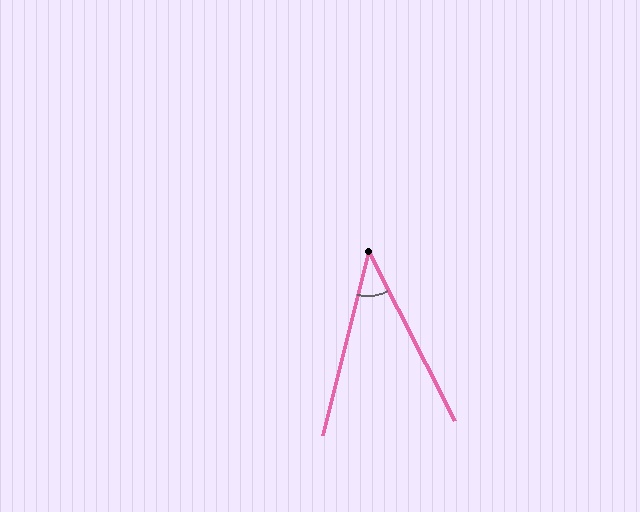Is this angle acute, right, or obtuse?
It is acute.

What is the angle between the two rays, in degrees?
Approximately 41 degrees.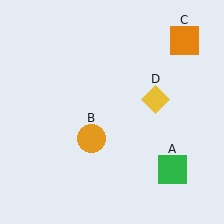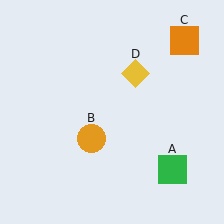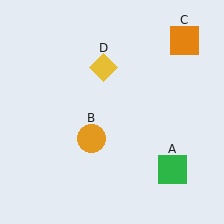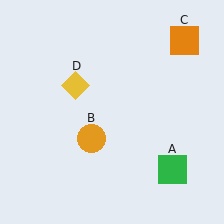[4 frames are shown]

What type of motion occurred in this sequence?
The yellow diamond (object D) rotated counterclockwise around the center of the scene.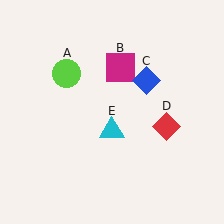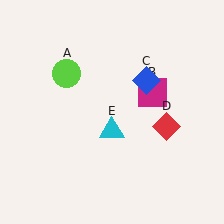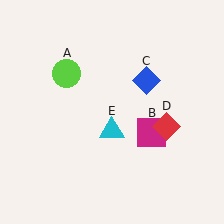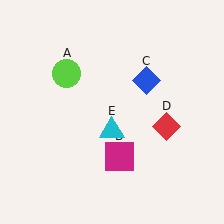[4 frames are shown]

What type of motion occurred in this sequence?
The magenta square (object B) rotated clockwise around the center of the scene.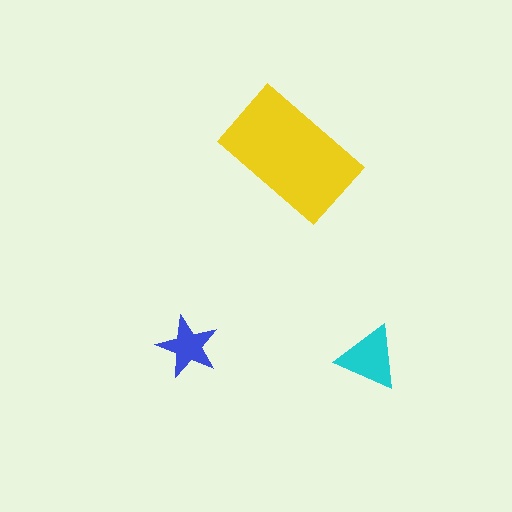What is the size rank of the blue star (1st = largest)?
3rd.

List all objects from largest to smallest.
The yellow rectangle, the cyan triangle, the blue star.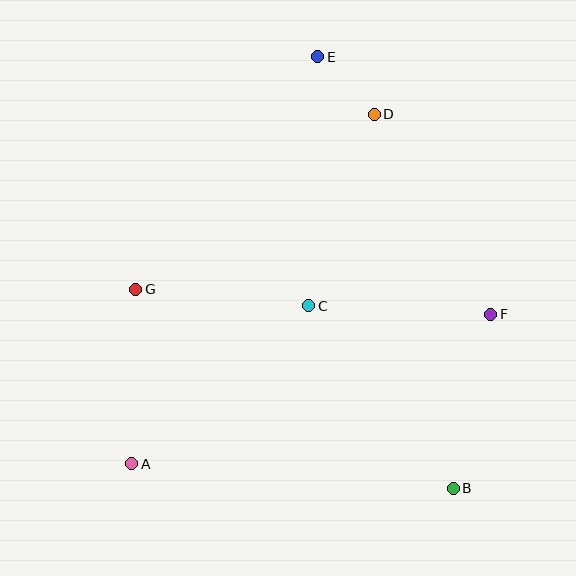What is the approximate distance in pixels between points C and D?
The distance between C and D is approximately 203 pixels.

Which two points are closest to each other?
Points D and E are closest to each other.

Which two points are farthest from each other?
Points B and E are farthest from each other.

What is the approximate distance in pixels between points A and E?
The distance between A and E is approximately 447 pixels.